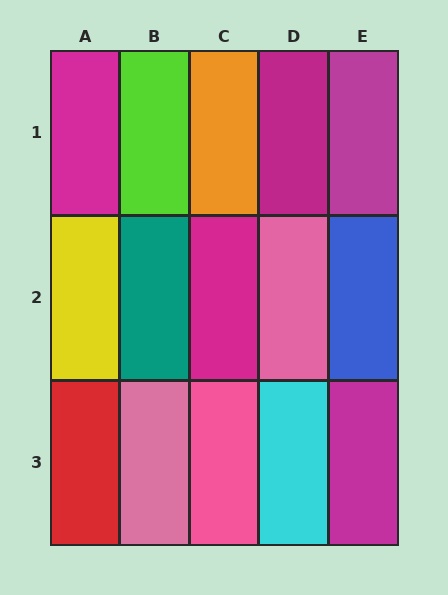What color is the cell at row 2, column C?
Magenta.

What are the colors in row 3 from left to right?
Red, pink, pink, cyan, magenta.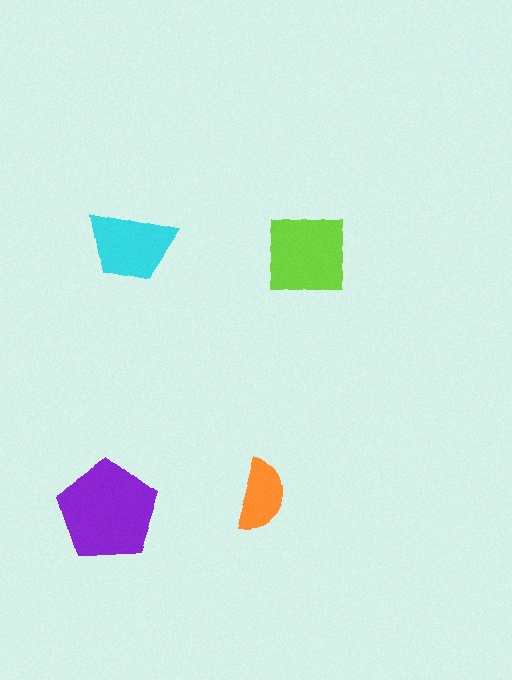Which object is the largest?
The purple pentagon.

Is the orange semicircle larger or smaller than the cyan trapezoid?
Smaller.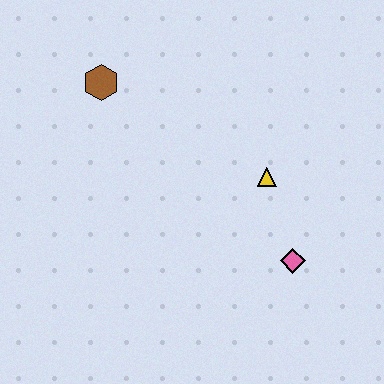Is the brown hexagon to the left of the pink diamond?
Yes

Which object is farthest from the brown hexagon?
The pink diamond is farthest from the brown hexagon.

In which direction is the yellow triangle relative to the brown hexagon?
The yellow triangle is to the right of the brown hexagon.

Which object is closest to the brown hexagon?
The yellow triangle is closest to the brown hexagon.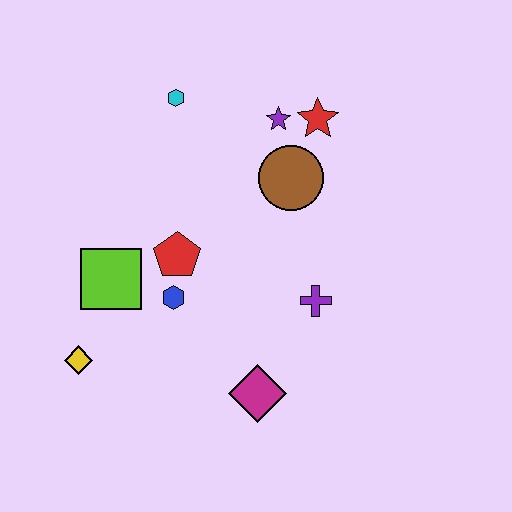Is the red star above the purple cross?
Yes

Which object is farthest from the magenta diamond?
The cyan hexagon is farthest from the magenta diamond.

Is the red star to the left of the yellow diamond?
No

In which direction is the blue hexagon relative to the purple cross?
The blue hexagon is to the left of the purple cross.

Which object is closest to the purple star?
The red star is closest to the purple star.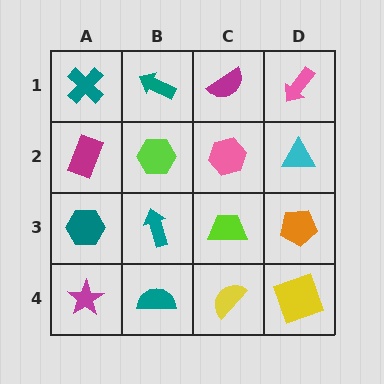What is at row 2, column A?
A magenta rectangle.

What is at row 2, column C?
A pink hexagon.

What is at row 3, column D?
An orange pentagon.